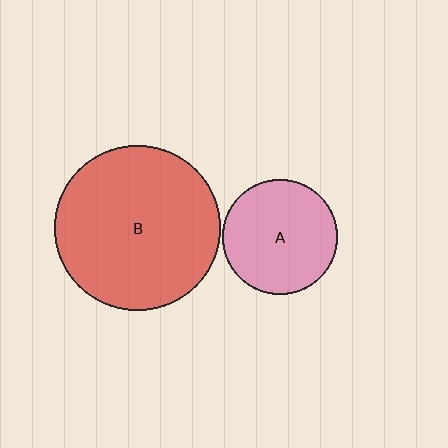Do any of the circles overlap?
No, none of the circles overlap.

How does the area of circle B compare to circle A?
Approximately 2.1 times.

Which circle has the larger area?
Circle B (red).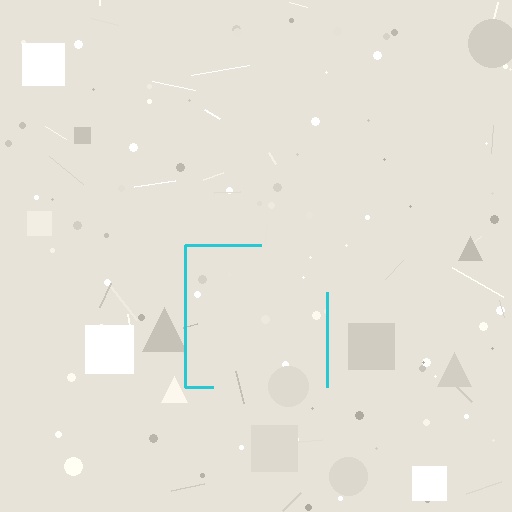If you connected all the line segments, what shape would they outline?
They would outline a square.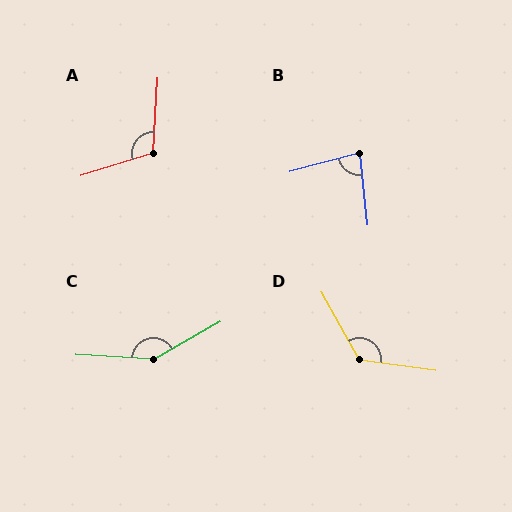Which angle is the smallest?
B, at approximately 81 degrees.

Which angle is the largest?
C, at approximately 147 degrees.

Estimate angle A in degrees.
Approximately 111 degrees.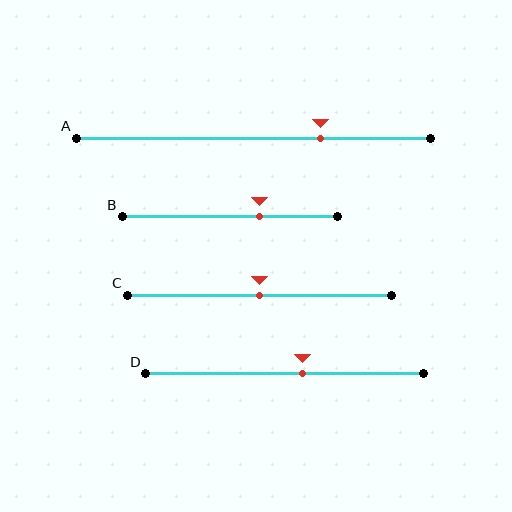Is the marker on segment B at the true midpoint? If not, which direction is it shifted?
No, the marker on segment B is shifted to the right by about 14% of the segment length.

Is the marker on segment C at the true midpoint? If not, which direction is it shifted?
Yes, the marker on segment C is at the true midpoint.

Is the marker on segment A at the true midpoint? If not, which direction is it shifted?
No, the marker on segment A is shifted to the right by about 19% of the segment length.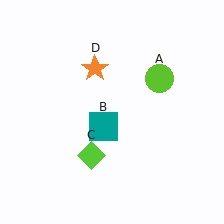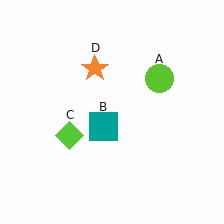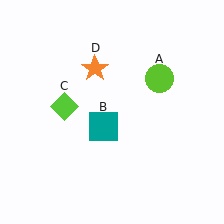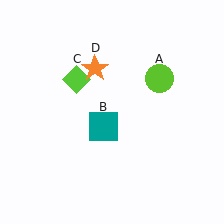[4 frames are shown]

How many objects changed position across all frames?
1 object changed position: lime diamond (object C).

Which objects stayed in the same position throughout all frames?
Lime circle (object A) and teal square (object B) and orange star (object D) remained stationary.